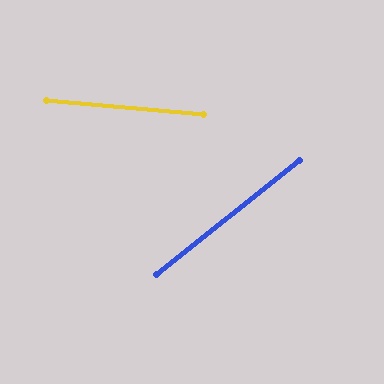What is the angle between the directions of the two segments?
Approximately 44 degrees.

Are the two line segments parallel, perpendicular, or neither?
Neither parallel nor perpendicular — they differ by about 44°.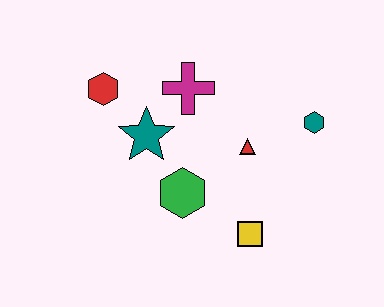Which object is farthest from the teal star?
The teal hexagon is farthest from the teal star.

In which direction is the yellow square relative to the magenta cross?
The yellow square is below the magenta cross.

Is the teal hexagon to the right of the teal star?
Yes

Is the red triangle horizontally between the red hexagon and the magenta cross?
No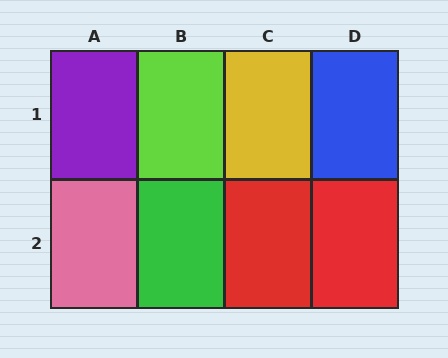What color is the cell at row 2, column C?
Red.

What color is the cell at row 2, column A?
Pink.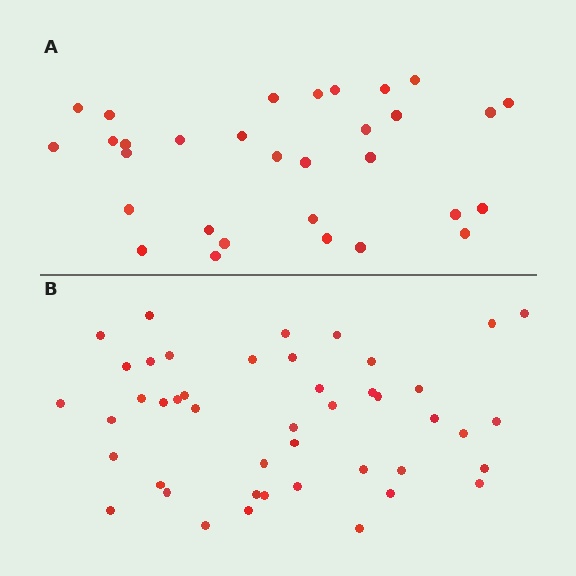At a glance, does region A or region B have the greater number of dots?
Region B (the bottom region) has more dots.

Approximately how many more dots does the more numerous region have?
Region B has approximately 15 more dots than region A.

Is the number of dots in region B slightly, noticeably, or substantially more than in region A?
Region B has substantially more. The ratio is roughly 1.5 to 1.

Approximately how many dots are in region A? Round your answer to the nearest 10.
About 30 dots. (The exact count is 31, which rounds to 30.)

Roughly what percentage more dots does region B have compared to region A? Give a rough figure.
About 45% more.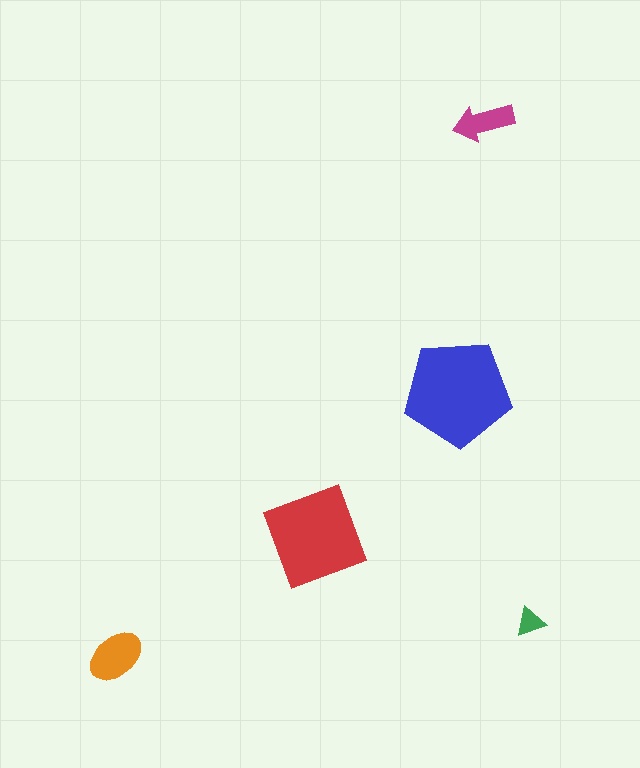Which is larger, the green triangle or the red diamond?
The red diamond.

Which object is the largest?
The blue pentagon.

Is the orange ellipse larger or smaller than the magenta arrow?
Larger.